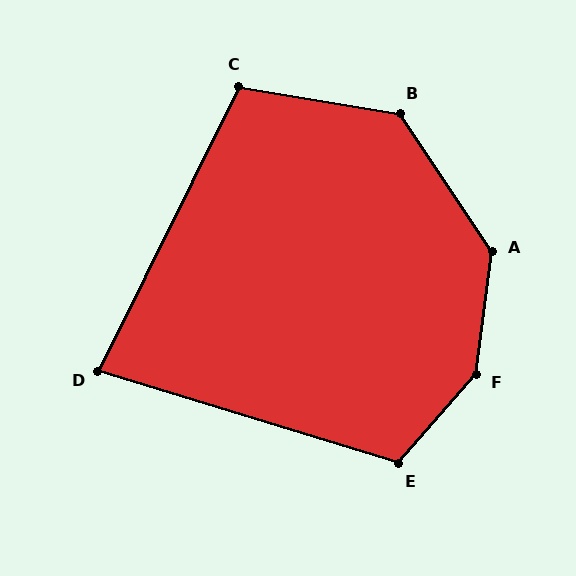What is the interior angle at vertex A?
Approximately 139 degrees (obtuse).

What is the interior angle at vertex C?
Approximately 107 degrees (obtuse).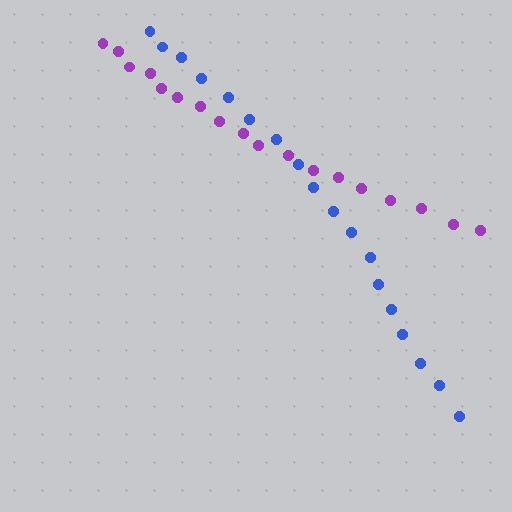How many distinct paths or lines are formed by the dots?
There are 2 distinct paths.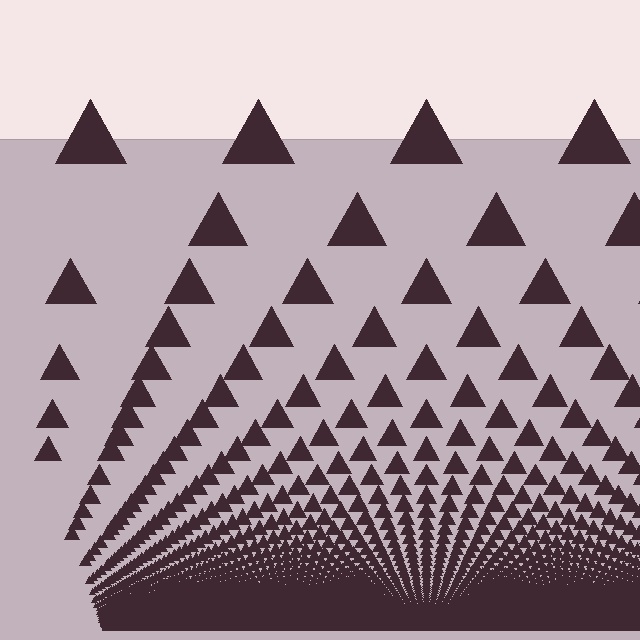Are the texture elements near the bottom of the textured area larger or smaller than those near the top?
Smaller. The gradient is inverted — elements near the bottom are smaller and denser.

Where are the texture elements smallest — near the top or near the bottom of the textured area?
Near the bottom.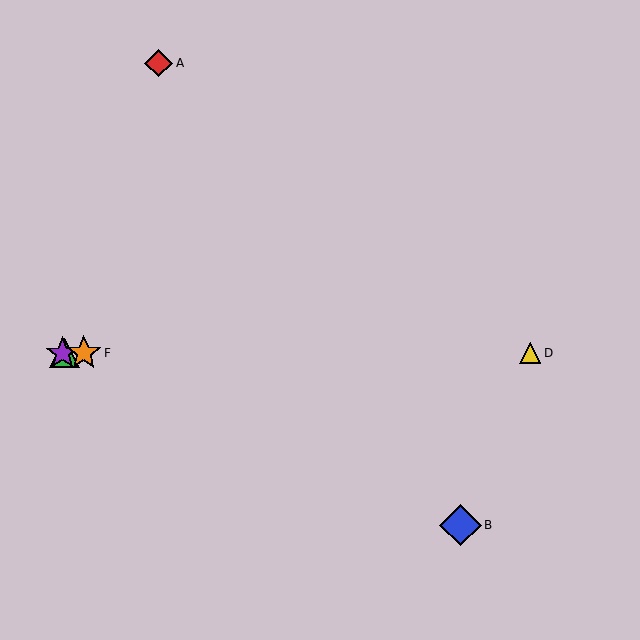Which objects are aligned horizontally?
Objects C, D, E, F are aligned horizontally.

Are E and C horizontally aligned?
Yes, both are at y≈353.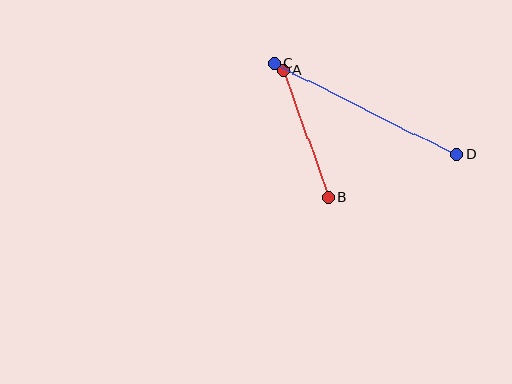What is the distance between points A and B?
The distance is approximately 136 pixels.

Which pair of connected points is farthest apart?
Points C and D are farthest apart.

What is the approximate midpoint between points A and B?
The midpoint is at approximately (306, 134) pixels.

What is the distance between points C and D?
The distance is approximately 204 pixels.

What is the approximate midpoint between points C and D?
The midpoint is at approximately (365, 109) pixels.